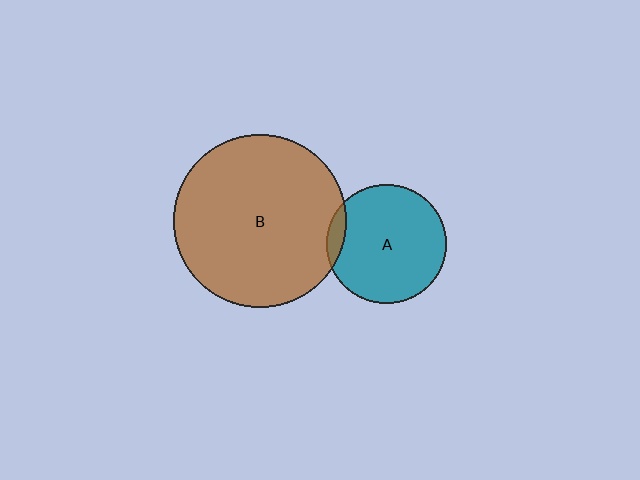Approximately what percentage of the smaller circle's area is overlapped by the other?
Approximately 5%.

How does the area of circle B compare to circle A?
Approximately 2.1 times.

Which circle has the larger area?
Circle B (brown).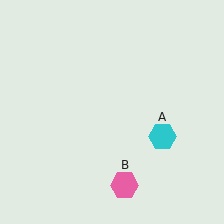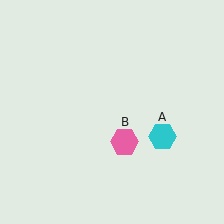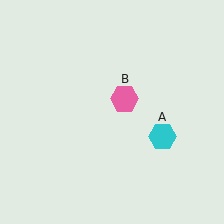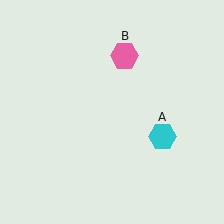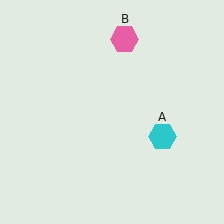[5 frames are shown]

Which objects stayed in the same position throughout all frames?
Cyan hexagon (object A) remained stationary.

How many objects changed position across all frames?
1 object changed position: pink hexagon (object B).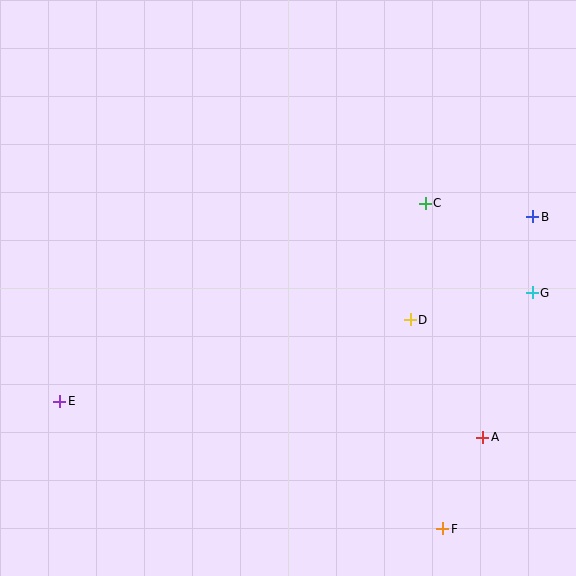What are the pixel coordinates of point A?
Point A is at (483, 437).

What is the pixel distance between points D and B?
The distance between D and B is 160 pixels.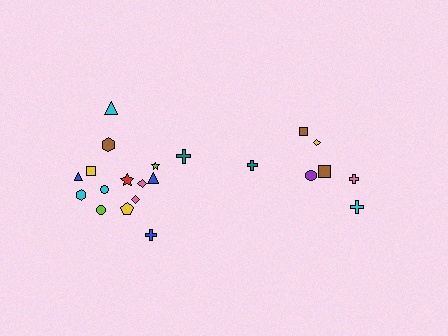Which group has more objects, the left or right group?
The left group.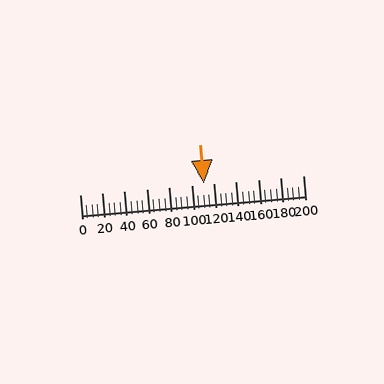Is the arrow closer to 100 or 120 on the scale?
The arrow is closer to 120.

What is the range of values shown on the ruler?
The ruler shows values from 0 to 200.